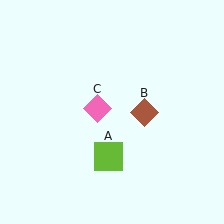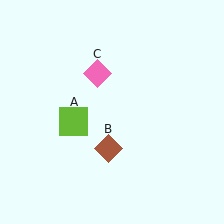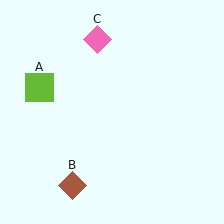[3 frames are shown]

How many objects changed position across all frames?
3 objects changed position: lime square (object A), brown diamond (object B), pink diamond (object C).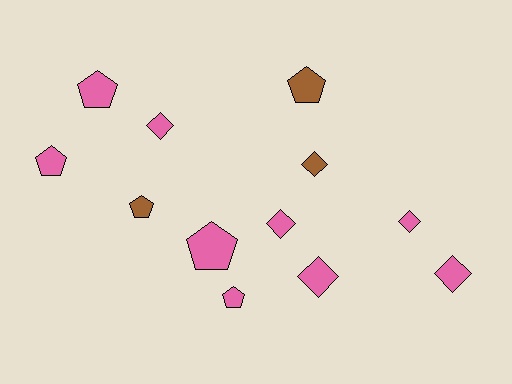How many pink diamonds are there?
There are 5 pink diamonds.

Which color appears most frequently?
Pink, with 9 objects.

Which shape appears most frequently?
Diamond, with 6 objects.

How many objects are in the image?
There are 12 objects.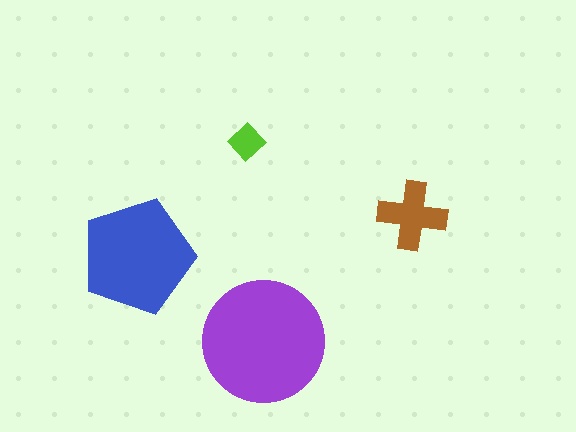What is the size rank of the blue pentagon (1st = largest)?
2nd.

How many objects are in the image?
There are 4 objects in the image.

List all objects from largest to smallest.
The purple circle, the blue pentagon, the brown cross, the lime diamond.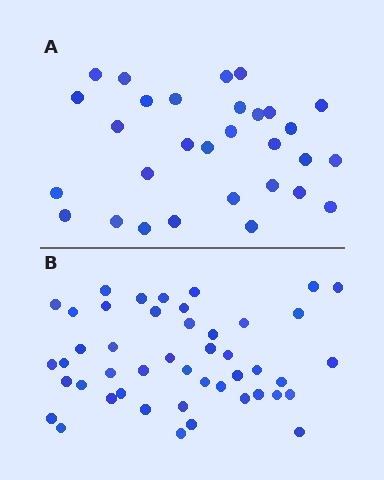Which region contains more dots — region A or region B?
Region B (the bottom region) has more dots.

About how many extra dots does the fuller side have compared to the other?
Region B has approximately 15 more dots than region A.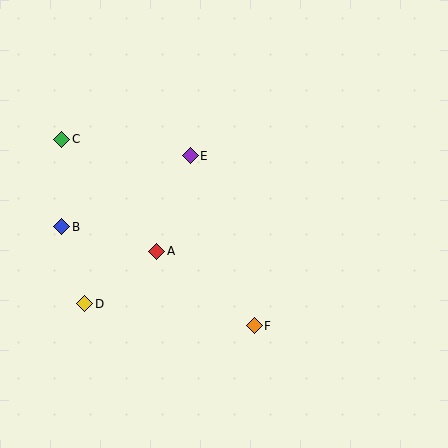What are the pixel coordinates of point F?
Point F is at (254, 326).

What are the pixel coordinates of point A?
Point A is at (157, 251).